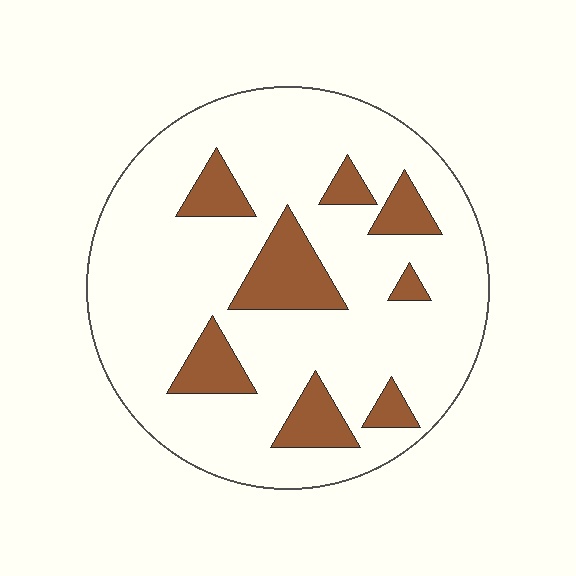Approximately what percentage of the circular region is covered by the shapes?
Approximately 20%.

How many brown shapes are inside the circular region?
8.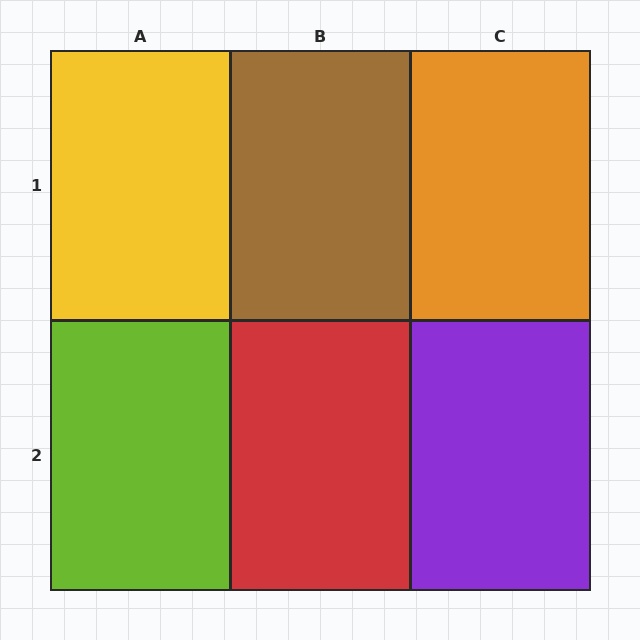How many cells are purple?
1 cell is purple.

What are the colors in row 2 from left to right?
Lime, red, purple.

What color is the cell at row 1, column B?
Brown.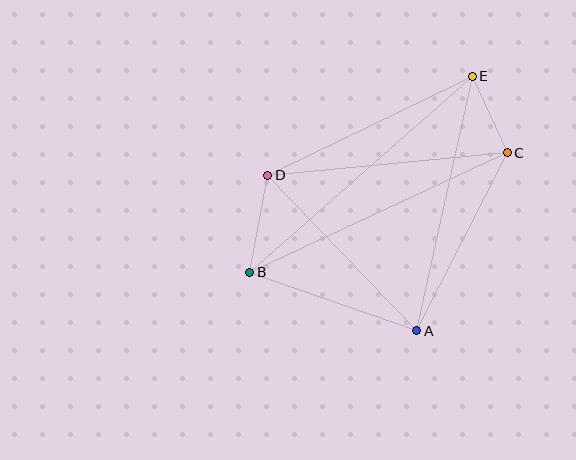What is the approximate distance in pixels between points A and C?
The distance between A and C is approximately 200 pixels.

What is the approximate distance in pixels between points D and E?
The distance between D and E is approximately 227 pixels.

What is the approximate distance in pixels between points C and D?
The distance between C and D is approximately 241 pixels.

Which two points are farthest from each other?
Points B and E are farthest from each other.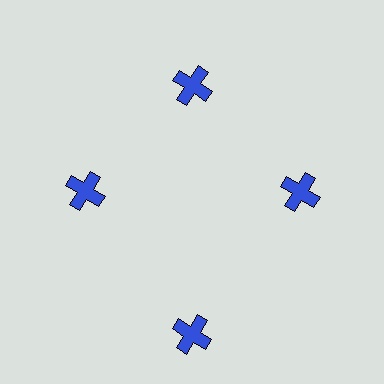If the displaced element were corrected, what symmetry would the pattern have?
It would have 4-fold rotational symmetry — the pattern would map onto itself every 90 degrees.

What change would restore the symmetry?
The symmetry would be restored by moving it inward, back onto the ring so that all 4 crosses sit at equal angles and equal distance from the center.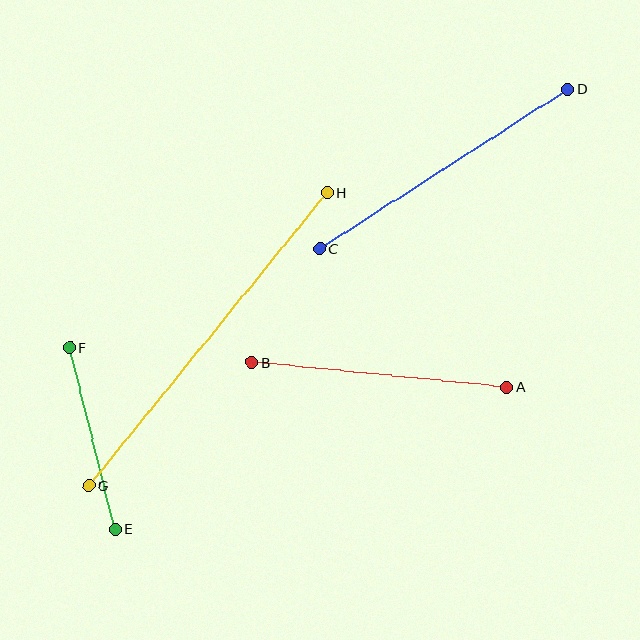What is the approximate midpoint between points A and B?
The midpoint is at approximately (379, 375) pixels.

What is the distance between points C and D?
The distance is approximately 294 pixels.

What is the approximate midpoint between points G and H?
The midpoint is at approximately (208, 339) pixels.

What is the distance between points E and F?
The distance is approximately 187 pixels.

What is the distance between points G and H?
The distance is approximately 377 pixels.